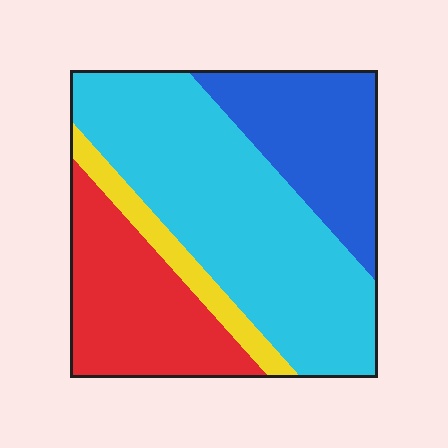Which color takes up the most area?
Cyan, at roughly 45%.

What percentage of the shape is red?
Red covers 23% of the shape.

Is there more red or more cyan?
Cyan.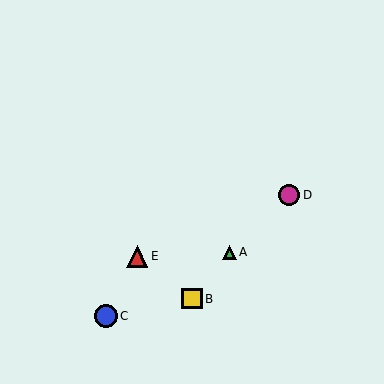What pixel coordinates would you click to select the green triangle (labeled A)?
Click at (229, 252) to select the green triangle A.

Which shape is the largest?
The blue circle (labeled C) is the largest.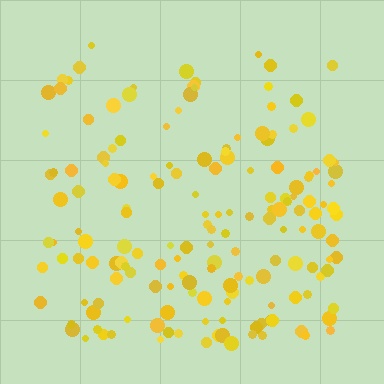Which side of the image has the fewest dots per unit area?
The top.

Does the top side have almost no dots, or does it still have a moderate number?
Still a moderate number, just noticeably fewer than the bottom.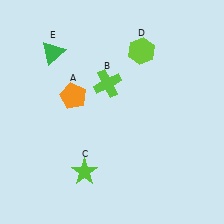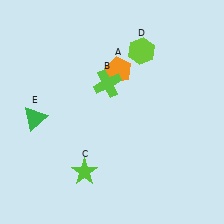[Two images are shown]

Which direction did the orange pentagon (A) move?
The orange pentagon (A) moved right.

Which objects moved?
The objects that moved are: the orange pentagon (A), the green triangle (E).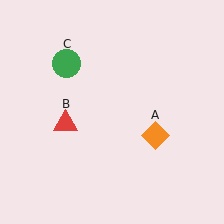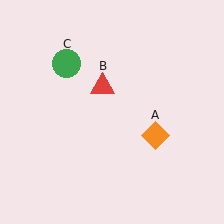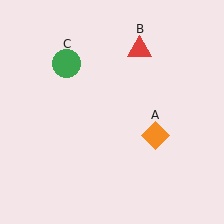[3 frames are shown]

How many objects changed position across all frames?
1 object changed position: red triangle (object B).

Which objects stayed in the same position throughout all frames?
Orange diamond (object A) and green circle (object C) remained stationary.